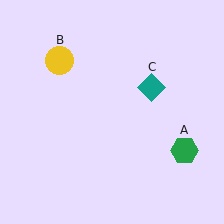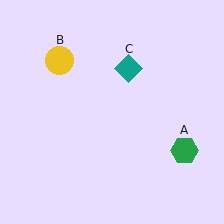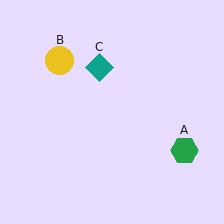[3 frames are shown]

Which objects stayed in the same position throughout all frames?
Green hexagon (object A) and yellow circle (object B) remained stationary.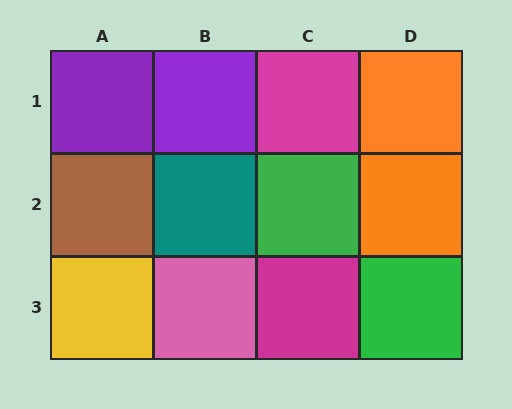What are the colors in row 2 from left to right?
Brown, teal, green, orange.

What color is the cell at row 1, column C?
Magenta.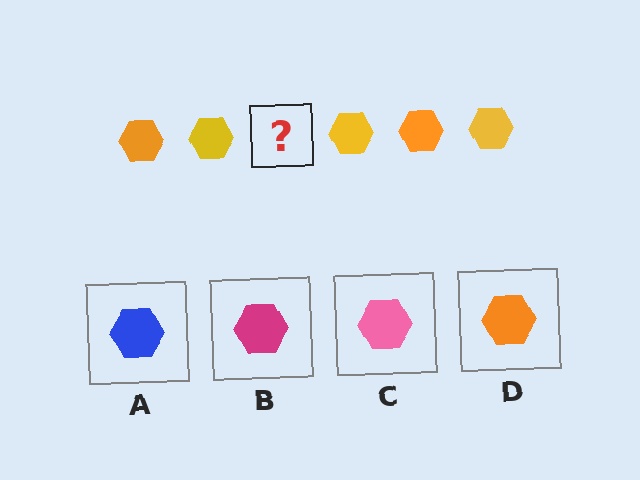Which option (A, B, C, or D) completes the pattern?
D.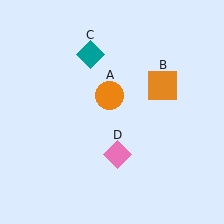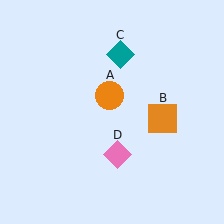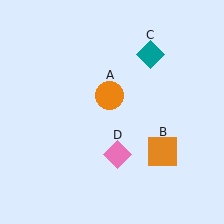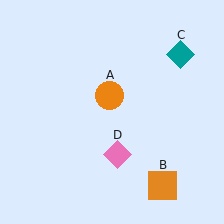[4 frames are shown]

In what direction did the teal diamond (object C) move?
The teal diamond (object C) moved right.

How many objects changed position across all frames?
2 objects changed position: orange square (object B), teal diamond (object C).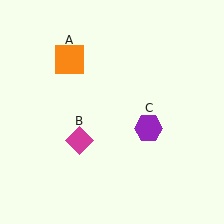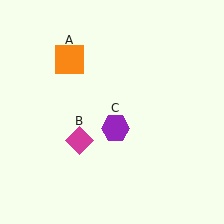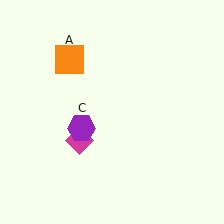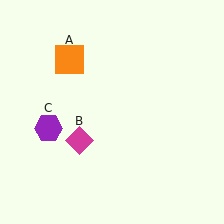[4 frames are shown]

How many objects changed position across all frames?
1 object changed position: purple hexagon (object C).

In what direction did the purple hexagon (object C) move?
The purple hexagon (object C) moved left.